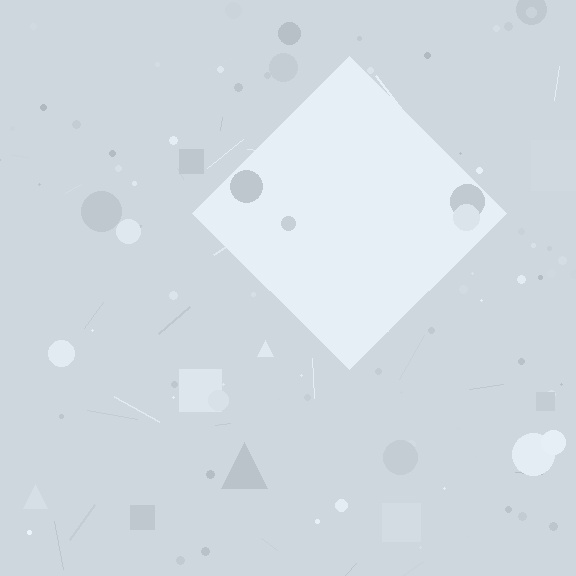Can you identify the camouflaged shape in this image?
The camouflaged shape is a diamond.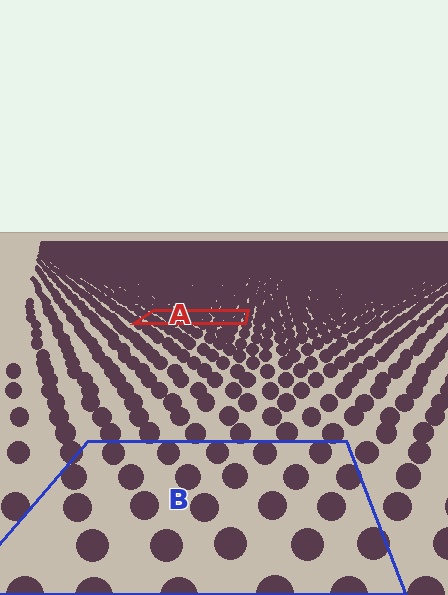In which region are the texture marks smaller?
The texture marks are smaller in region A, because it is farther away.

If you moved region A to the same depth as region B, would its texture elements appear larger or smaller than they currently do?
They would appear larger. At a closer depth, the same texture elements are projected at a bigger on-screen size.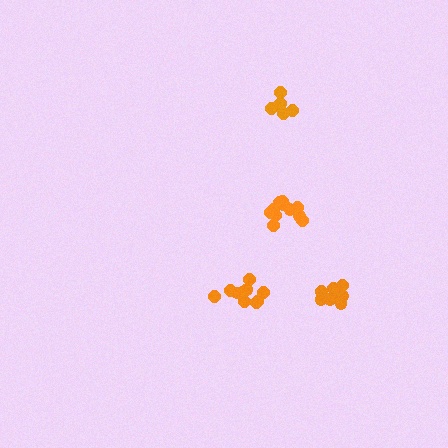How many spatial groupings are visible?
There are 4 spatial groupings.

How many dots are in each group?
Group 1: 11 dots, Group 2: 10 dots, Group 3: 5 dots, Group 4: 9 dots (35 total).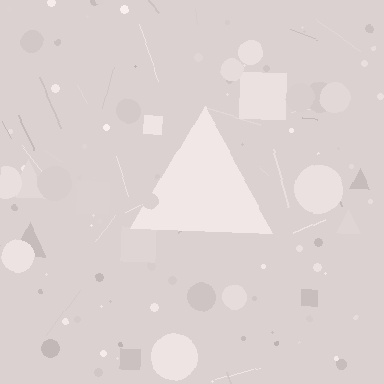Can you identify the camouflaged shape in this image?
The camouflaged shape is a triangle.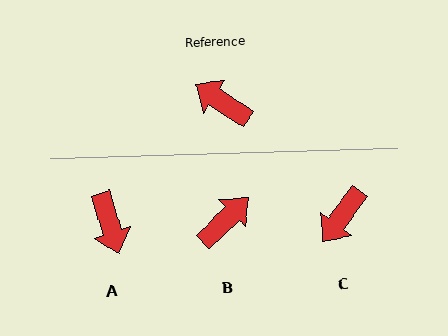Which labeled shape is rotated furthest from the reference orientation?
A, about 141 degrees away.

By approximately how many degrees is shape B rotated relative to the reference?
Approximately 102 degrees clockwise.